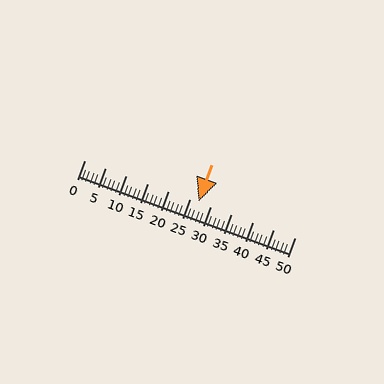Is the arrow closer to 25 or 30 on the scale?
The arrow is closer to 25.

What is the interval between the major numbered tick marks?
The major tick marks are spaced 5 units apart.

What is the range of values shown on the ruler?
The ruler shows values from 0 to 50.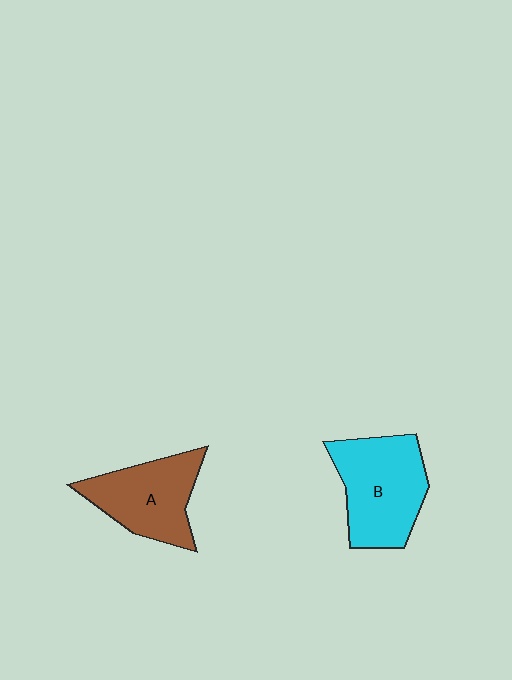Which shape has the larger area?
Shape B (cyan).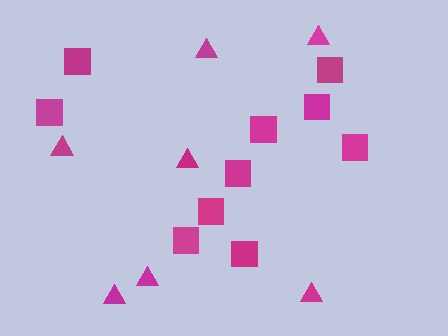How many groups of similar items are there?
There are 2 groups: one group of triangles (7) and one group of squares (10).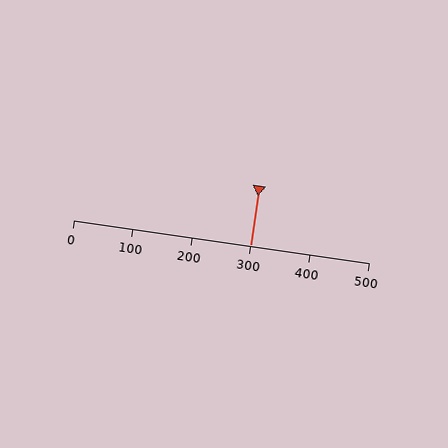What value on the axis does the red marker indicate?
The marker indicates approximately 300.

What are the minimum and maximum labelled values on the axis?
The axis runs from 0 to 500.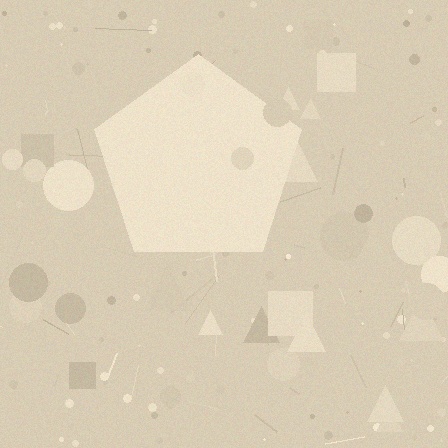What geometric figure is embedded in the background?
A pentagon is embedded in the background.